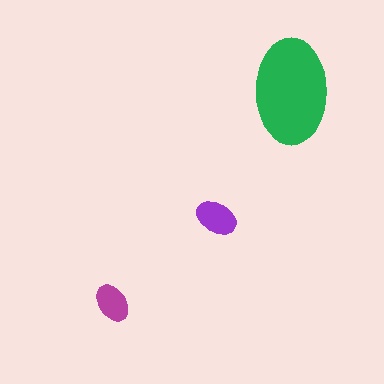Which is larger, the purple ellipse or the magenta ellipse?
The purple one.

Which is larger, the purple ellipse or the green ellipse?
The green one.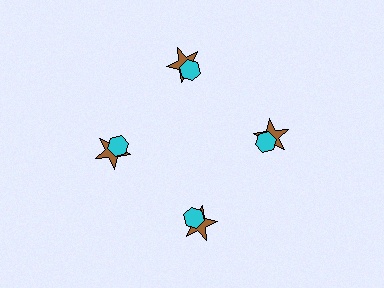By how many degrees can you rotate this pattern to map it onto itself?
The pattern maps onto itself every 90 degrees of rotation.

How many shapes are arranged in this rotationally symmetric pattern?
There are 8 shapes, arranged in 4 groups of 2.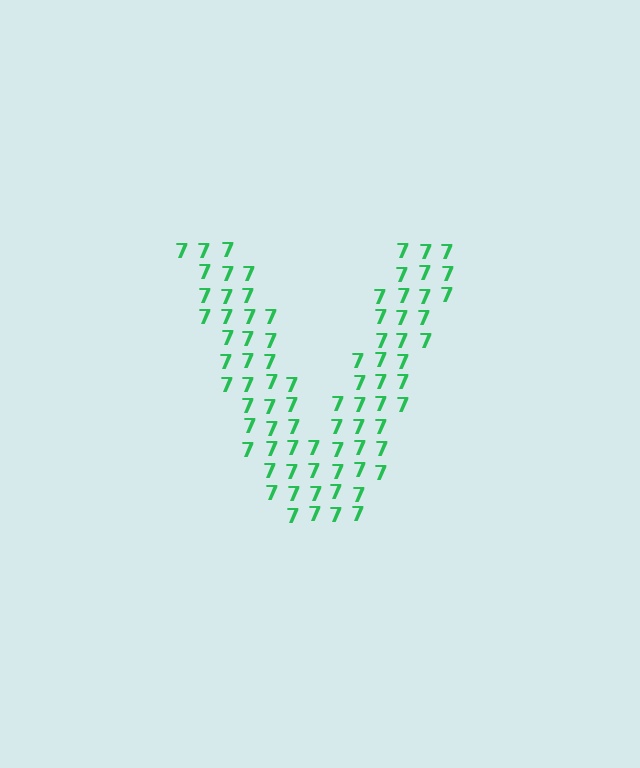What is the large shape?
The large shape is the letter V.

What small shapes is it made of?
It is made of small digit 7's.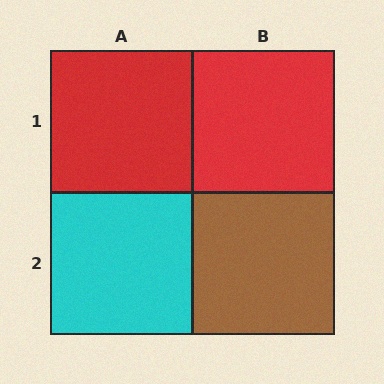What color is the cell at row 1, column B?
Red.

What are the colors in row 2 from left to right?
Cyan, brown.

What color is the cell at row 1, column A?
Red.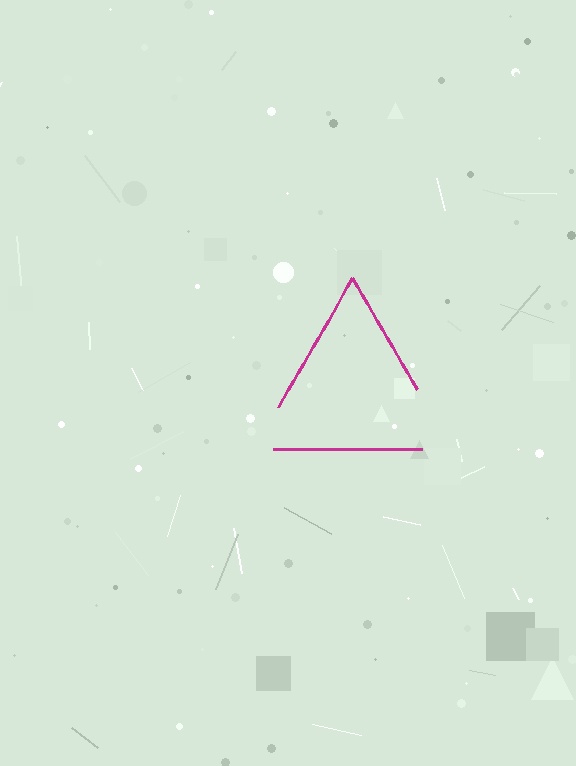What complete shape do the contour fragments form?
The contour fragments form a triangle.